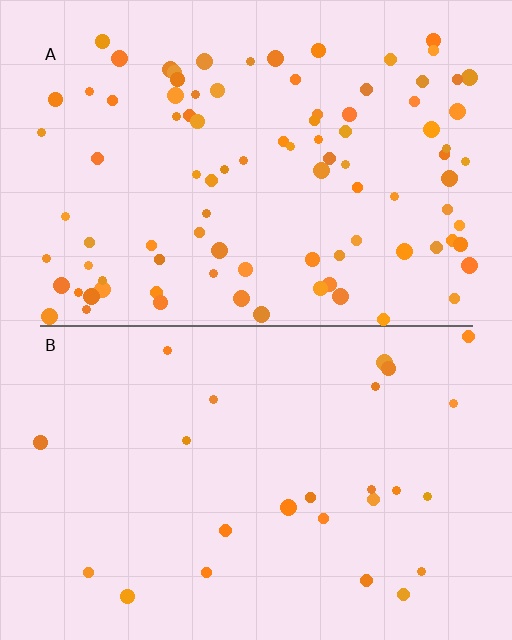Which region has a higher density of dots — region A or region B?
A (the top).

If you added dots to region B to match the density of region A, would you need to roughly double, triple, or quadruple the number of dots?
Approximately quadruple.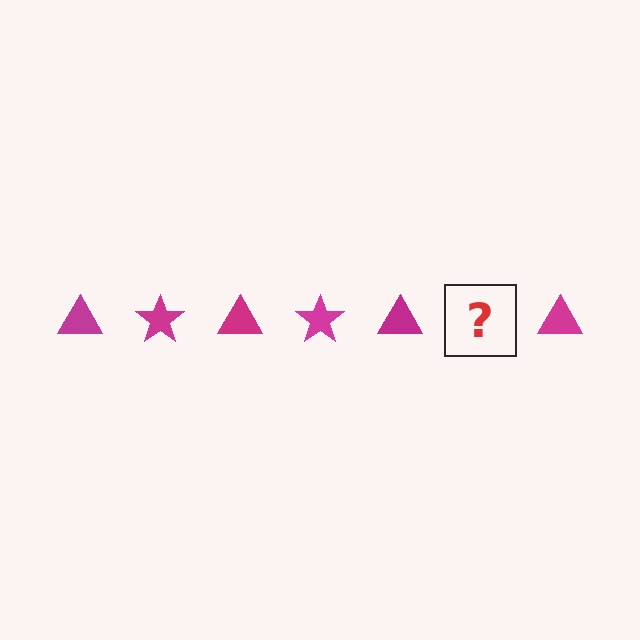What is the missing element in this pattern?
The missing element is a magenta star.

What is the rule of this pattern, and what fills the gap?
The rule is that the pattern cycles through triangle, star shapes in magenta. The gap should be filled with a magenta star.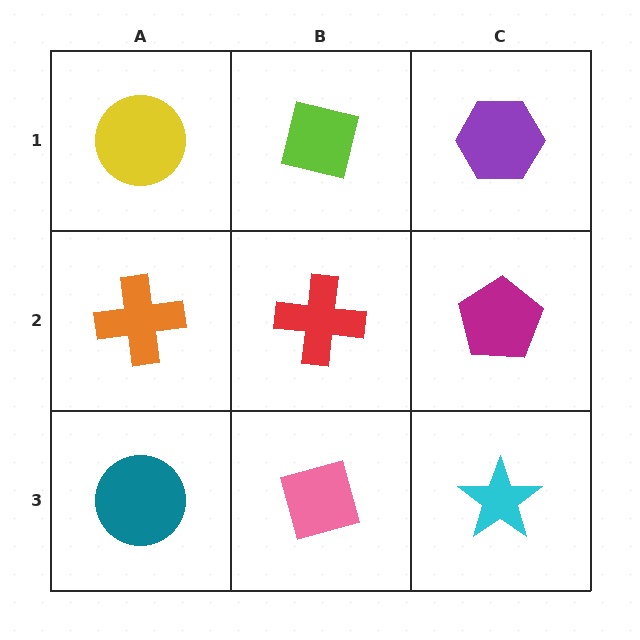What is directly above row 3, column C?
A magenta pentagon.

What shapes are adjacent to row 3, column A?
An orange cross (row 2, column A), a pink diamond (row 3, column B).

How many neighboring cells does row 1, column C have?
2.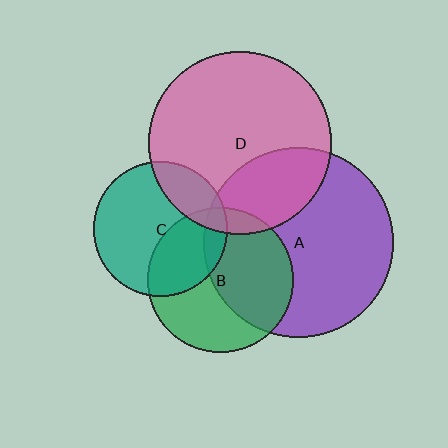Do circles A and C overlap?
Yes.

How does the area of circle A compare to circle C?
Approximately 2.0 times.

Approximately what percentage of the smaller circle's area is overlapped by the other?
Approximately 10%.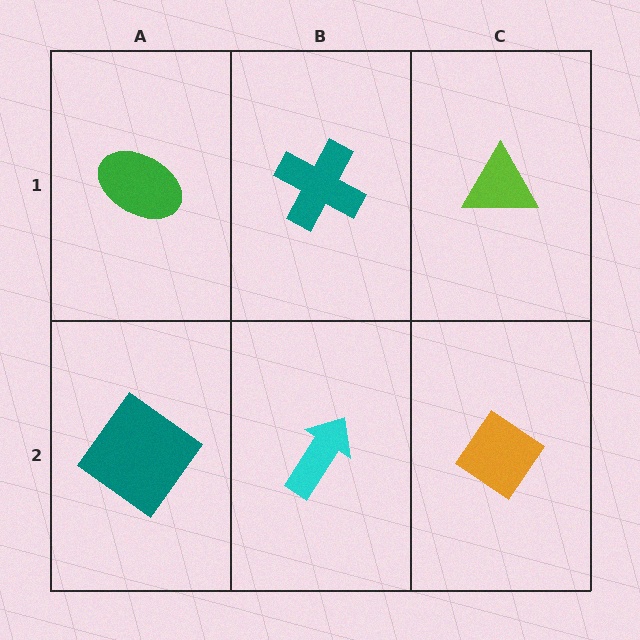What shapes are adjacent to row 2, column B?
A teal cross (row 1, column B), a teal diamond (row 2, column A), an orange diamond (row 2, column C).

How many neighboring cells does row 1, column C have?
2.